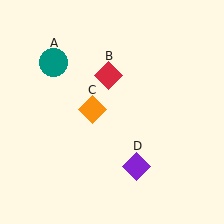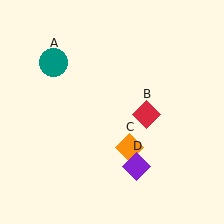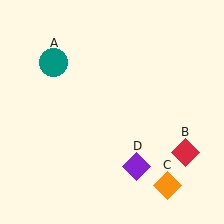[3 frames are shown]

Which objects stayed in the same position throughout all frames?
Teal circle (object A) and purple diamond (object D) remained stationary.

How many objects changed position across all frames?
2 objects changed position: red diamond (object B), orange diamond (object C).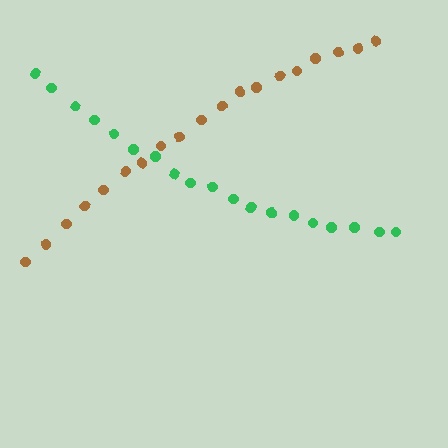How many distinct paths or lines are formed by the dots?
There are 2 distinct paths.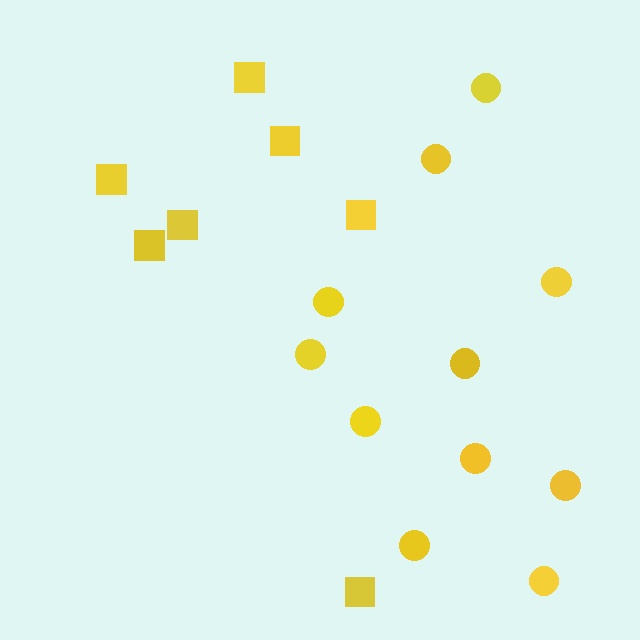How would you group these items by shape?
There are 2 groups: one group of squares (7) and one group of circles (11).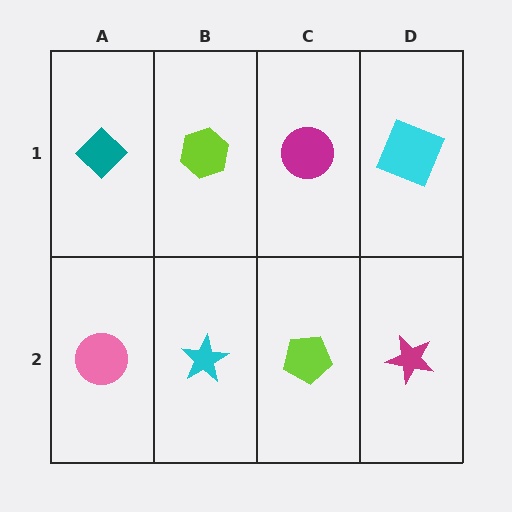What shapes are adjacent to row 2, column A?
A teal diamond (row 1, column A), a cyan star (row 2, column B).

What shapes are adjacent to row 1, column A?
A pink circle (row 2, column A), a lime hexagon (row 1, column B).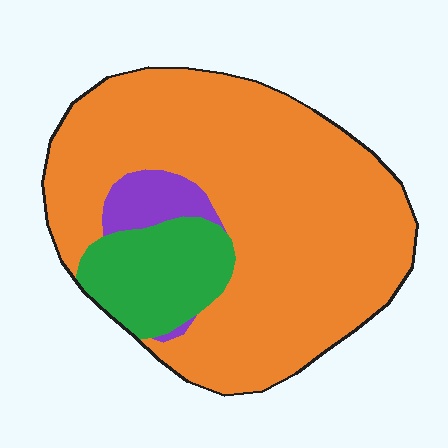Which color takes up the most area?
Orange, at roughly 80%.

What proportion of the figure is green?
Green covers roughly 15% of the figure.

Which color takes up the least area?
Purple, at roughly 5%.